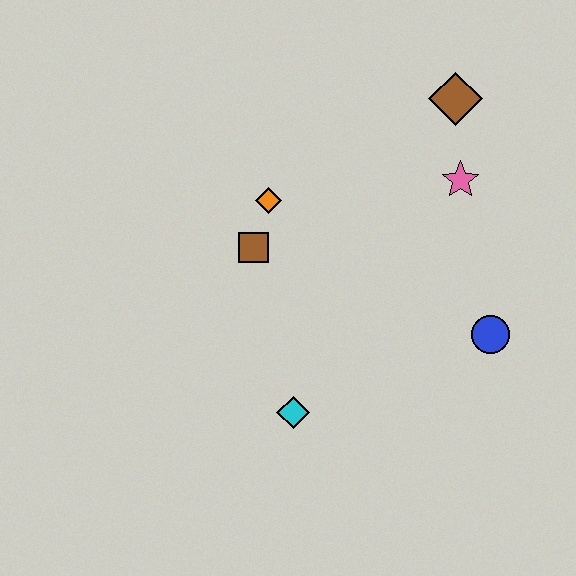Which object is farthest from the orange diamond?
The blue circle is farthest from the orange diamond.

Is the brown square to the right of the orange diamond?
No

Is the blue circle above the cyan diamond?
Yes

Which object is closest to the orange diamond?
The brown square is closest to the orange diamond.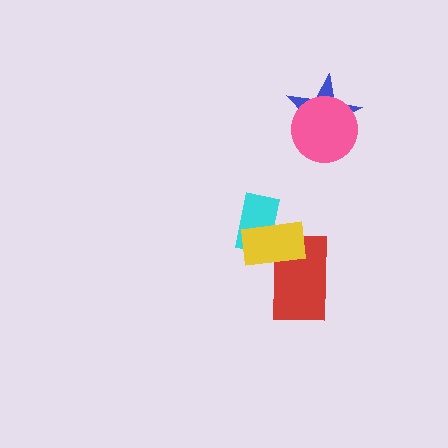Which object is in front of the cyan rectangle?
The yellow rectangle is in front of the cyan rectangle.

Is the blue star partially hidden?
Yes, it is partially covered by another shape.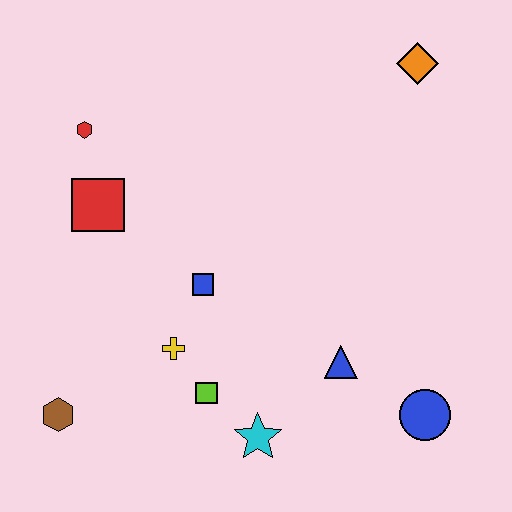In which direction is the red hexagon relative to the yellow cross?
The red hexagon is above the yellow cross.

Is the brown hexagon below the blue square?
Yes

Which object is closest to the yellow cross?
The lime square is closest to the yellow cross.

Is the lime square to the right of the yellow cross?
Yes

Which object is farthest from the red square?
The blue circle is farthest from the red square.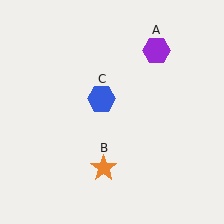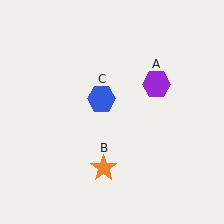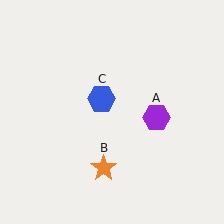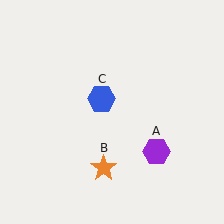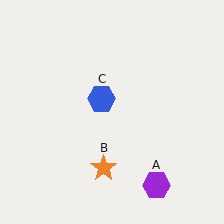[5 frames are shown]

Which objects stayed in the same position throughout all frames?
Orange star (object B) and blue hexagon (object C) remained stationary.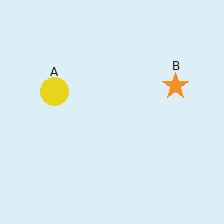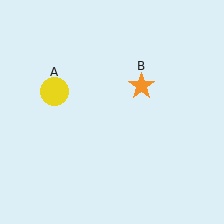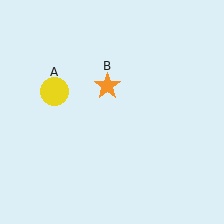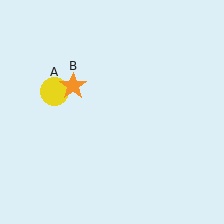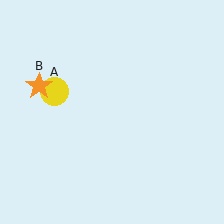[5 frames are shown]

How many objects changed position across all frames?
1 object changed position: orange star (object B).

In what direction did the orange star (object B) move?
The orange star (object B) moved left.